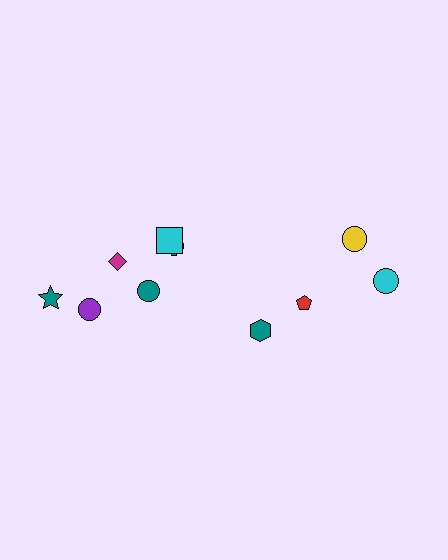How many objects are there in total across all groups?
There are 10 objects.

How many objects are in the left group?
There are 6 objects.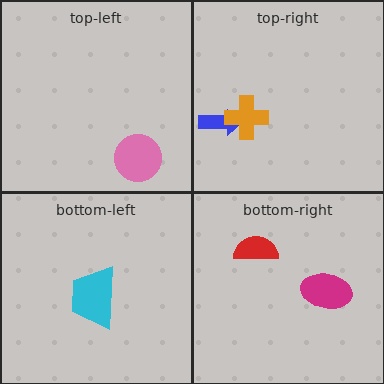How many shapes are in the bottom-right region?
2.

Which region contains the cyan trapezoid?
The bottom-left region.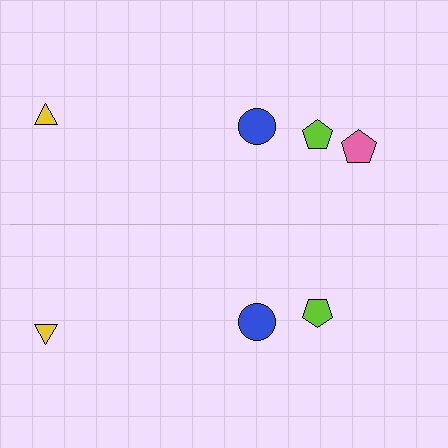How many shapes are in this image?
There are 7 shapes in this image.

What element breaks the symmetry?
A pink pentagon is missing from the bottom side.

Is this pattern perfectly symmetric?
No, the pattern is not perfectly symmetric. A pink pentagon is missing from the bottom side.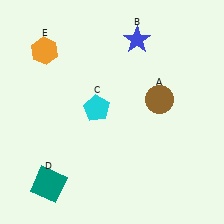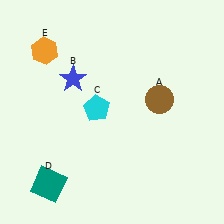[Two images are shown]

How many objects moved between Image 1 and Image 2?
1 object moved between the two images.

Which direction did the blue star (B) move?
The blue star (B) moved left.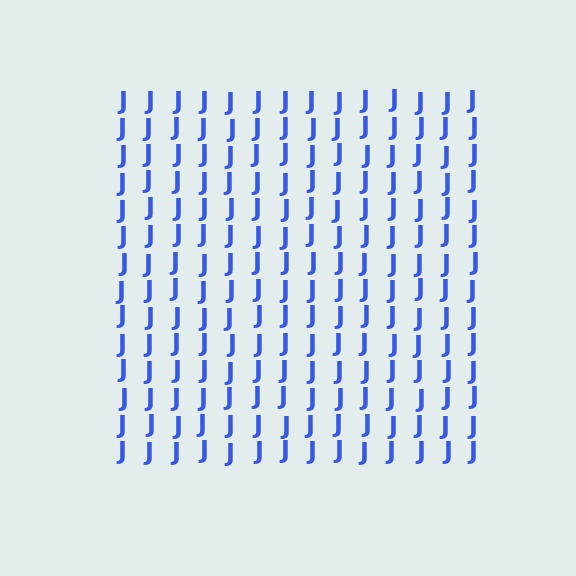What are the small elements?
The small elements are letter J's.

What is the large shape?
The large shape is a square.